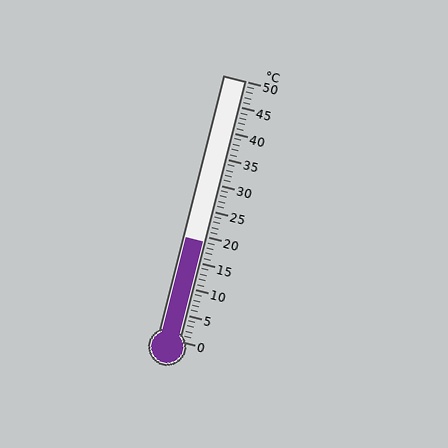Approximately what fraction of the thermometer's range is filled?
The thermometer is filled to approximately 40% of its range.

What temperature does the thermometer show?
The thermometer shows approximately 19°C.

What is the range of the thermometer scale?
The thermometer scale ranges from 0°C to 50°C.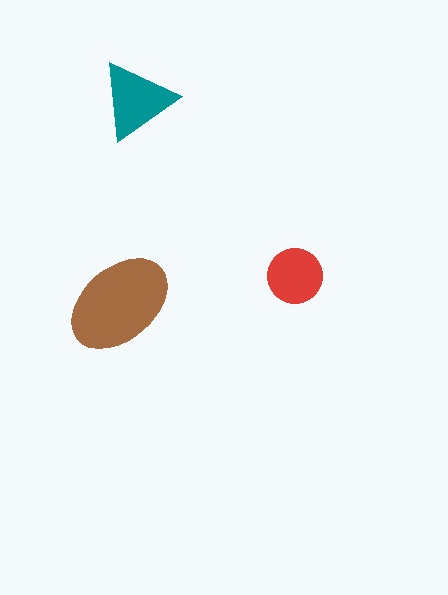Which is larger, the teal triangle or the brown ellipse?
The brown ellipse.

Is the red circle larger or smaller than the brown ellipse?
Smaller.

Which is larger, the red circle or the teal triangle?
The teal triangle.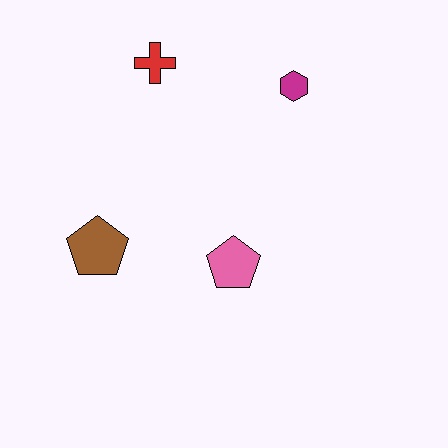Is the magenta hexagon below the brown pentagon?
No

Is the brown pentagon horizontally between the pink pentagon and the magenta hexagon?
No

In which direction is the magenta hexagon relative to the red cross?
The magenta hexagon is to the right of the red cross.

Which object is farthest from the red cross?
The pink pentagon is farthest from the red cross.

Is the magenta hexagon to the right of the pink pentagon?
Yes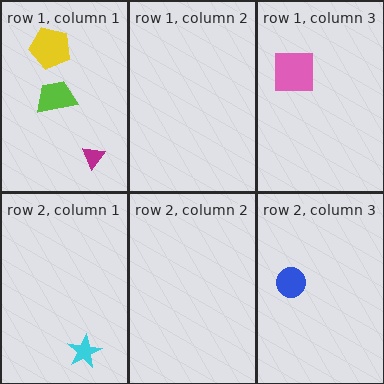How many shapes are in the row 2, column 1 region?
1.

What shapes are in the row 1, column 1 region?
The magenta triangle, the lime trapezoid, the yellow pentagon.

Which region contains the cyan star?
The row 2, column 1 region.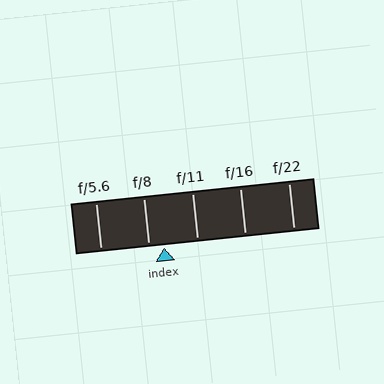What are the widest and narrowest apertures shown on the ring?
The widest aperture shown is f/5.6 and the narrowest is f/22.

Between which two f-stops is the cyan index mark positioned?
The index mark is between f/8 and f/11.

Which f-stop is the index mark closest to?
The index mark is closest to f/8.